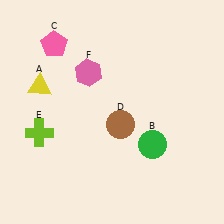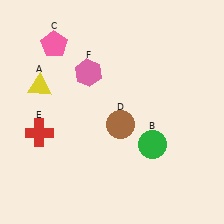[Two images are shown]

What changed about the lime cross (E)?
In Image 1, E is lime. In Image 2, it changed to red.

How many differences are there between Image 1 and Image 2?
There is 1 difference between the two images.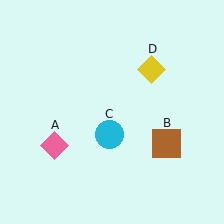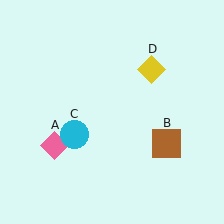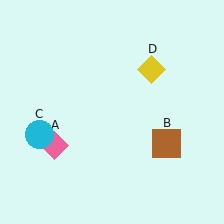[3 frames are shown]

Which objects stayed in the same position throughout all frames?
Pink diamond (object A) and brown square (object B) and yellow diamond (object D) remained stationary.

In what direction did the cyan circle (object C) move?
The cyan circle (object C) moved left.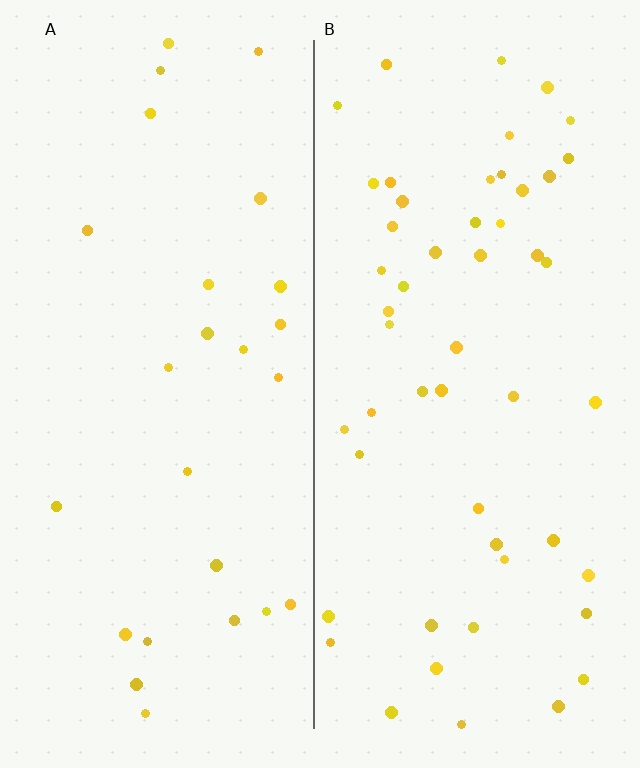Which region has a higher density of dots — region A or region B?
B (the right).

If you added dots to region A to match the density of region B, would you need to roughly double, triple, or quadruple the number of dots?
Approximately double.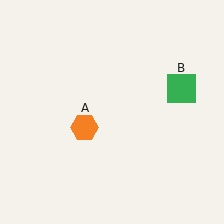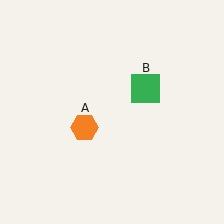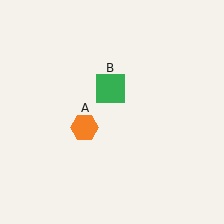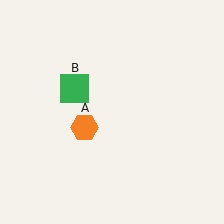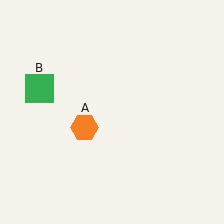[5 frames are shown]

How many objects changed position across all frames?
1 object changed position: green square (object B).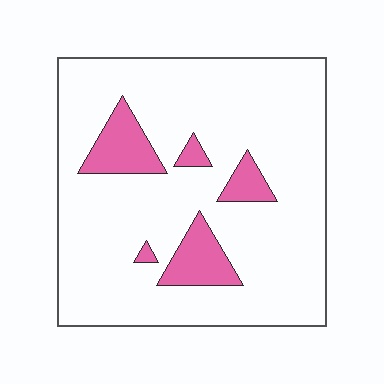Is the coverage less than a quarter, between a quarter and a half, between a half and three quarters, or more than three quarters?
Less than a quarter.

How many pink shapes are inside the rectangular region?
5.